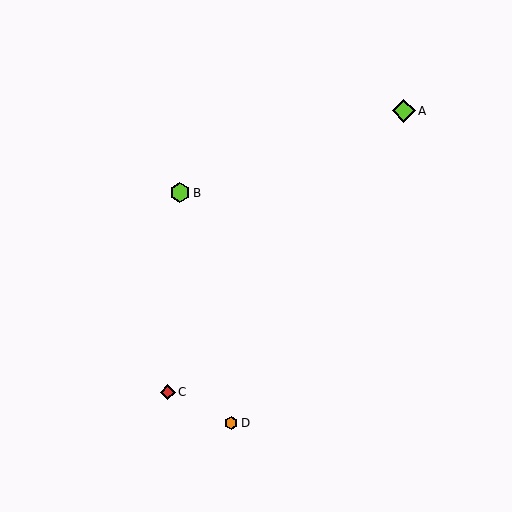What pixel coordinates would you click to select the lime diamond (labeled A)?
Click at (404, 111) to select the lime diamond A.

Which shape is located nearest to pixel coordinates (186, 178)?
The lime hexagon (labeled B) at (180, 193) is nearest to that location.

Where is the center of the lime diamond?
The center of the lime diamond is at (404, 111).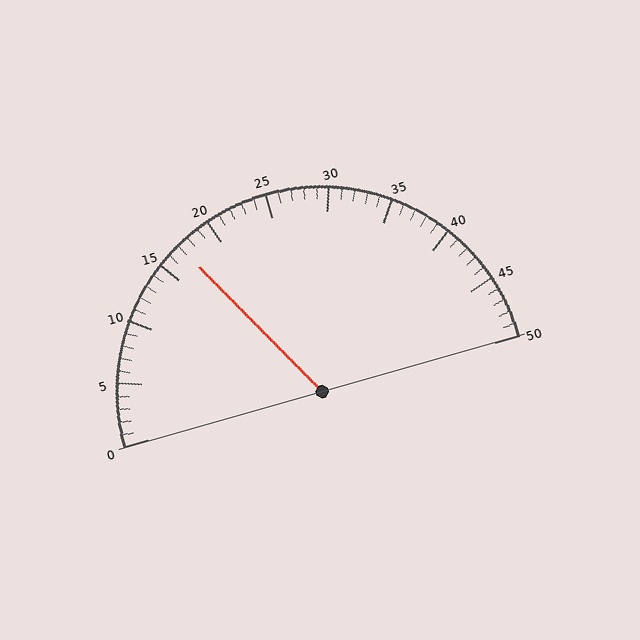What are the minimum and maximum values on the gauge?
The gauge ranges from 0 to 50.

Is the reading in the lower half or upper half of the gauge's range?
The reading is in the lower half of the range (0 to 50).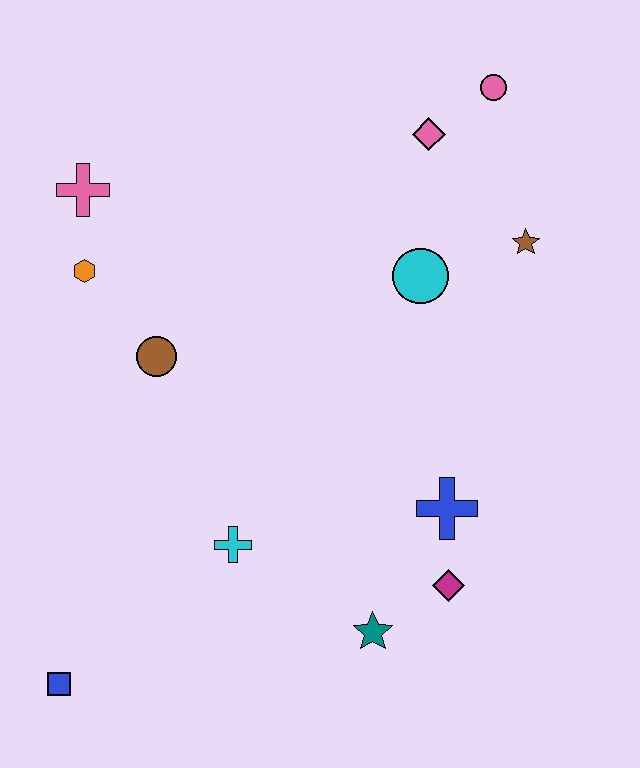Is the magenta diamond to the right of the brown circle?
Yes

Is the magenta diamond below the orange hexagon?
Yes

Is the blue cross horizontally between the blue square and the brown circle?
No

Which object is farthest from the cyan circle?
The blue square is farthest from the cyan circle.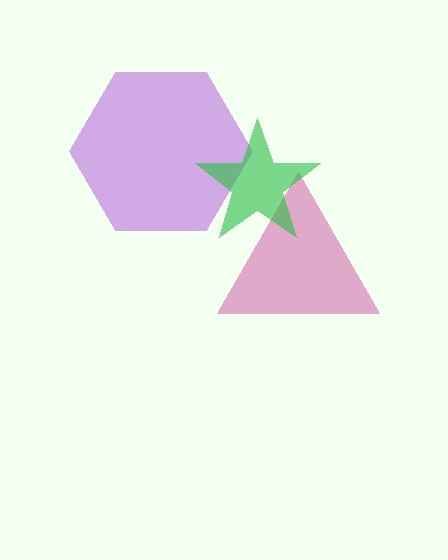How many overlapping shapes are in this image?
There are 3 overlapping shapes in the image.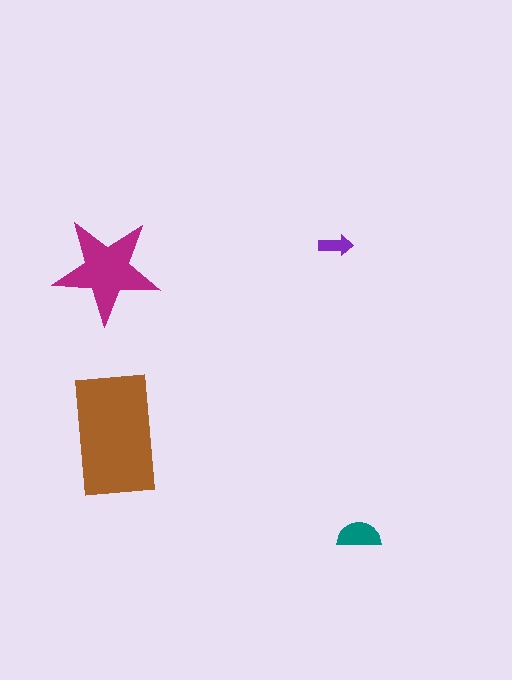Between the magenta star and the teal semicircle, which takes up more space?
The magenta star.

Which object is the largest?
The brown rectangle.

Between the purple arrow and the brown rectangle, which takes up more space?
The brown rectangle.